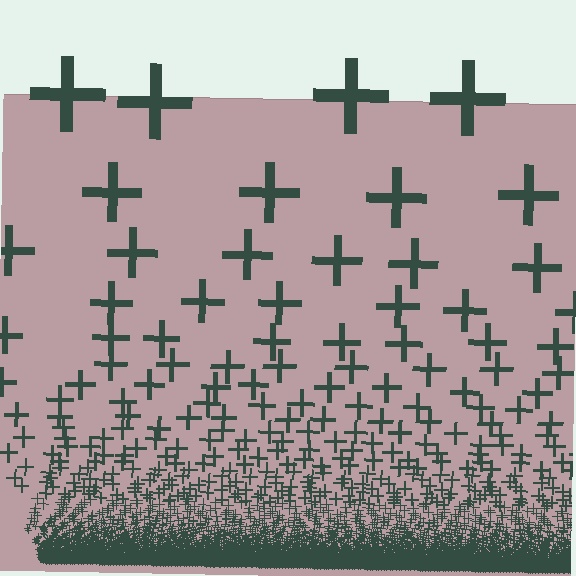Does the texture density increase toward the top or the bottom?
Density increases toward the bottom.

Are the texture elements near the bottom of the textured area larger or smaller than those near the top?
Smaller. The gradient is inverted — elements near the bottom are smaller and denser.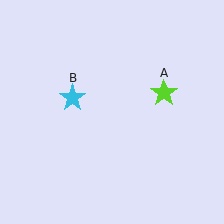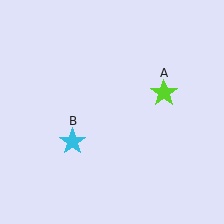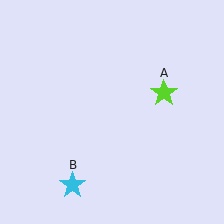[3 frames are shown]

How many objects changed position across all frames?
1 object changed position: cyan star (object B).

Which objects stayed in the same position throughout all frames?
Lime star (object A) remained stationary.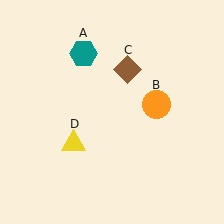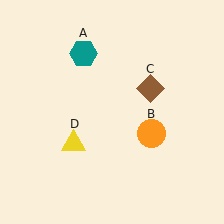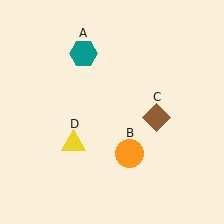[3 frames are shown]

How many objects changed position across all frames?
2 objects changed position: orange circle (object B), brown diamond (object C).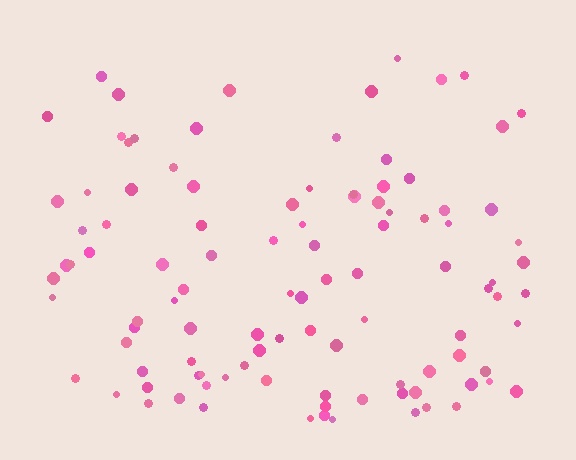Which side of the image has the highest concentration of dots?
The bottom.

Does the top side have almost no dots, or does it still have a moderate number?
Still a moderate number, just noticeably fewer than the bottom.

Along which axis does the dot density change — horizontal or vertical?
Vertical.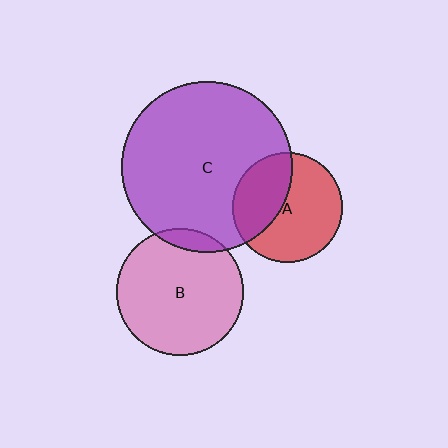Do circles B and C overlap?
Yes.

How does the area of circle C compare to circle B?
Approximately 1.8 times.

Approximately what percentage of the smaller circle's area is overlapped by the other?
Approximately 10%.